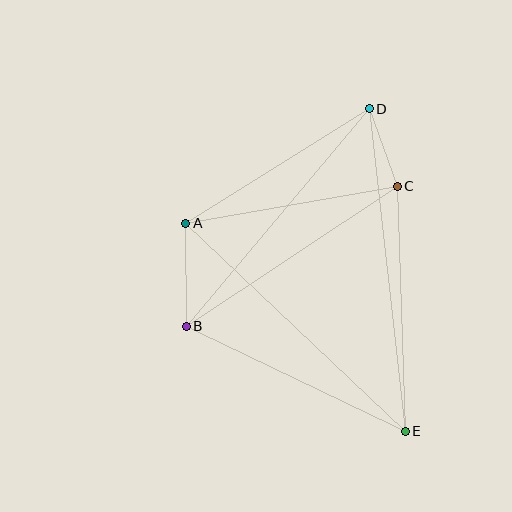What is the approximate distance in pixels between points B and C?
The distance between B and C is approximately 253 pixels.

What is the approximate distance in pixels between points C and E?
The distance between C and E is approximately 245 pixels.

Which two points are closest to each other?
Points C and D are closest to each other.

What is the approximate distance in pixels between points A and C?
The distance between A and C is approximately 215 pixels.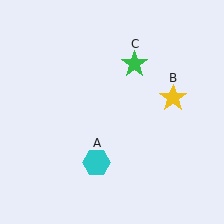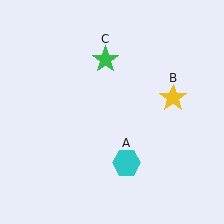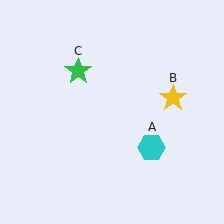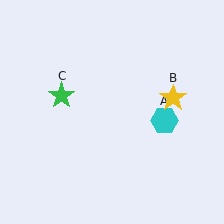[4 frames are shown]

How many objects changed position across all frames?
2 objects changed position: cyan hexagon (object A), green star (object C).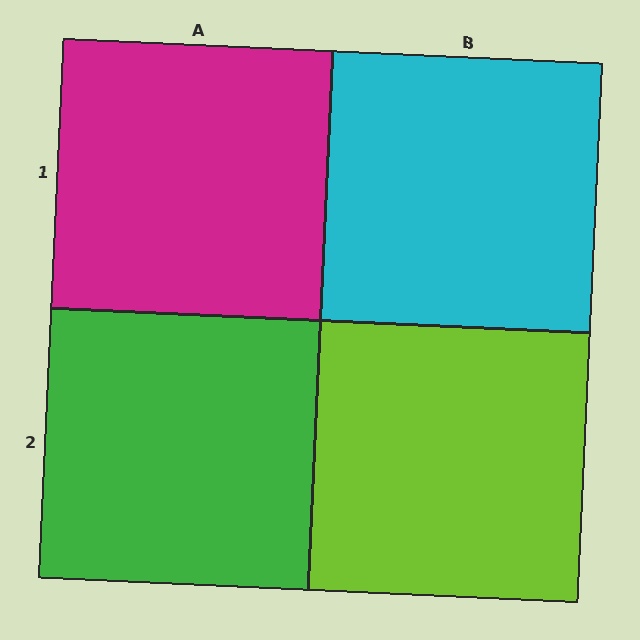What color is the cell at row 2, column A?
Green.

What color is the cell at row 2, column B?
Lime.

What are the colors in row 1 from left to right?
Magenta, cyan.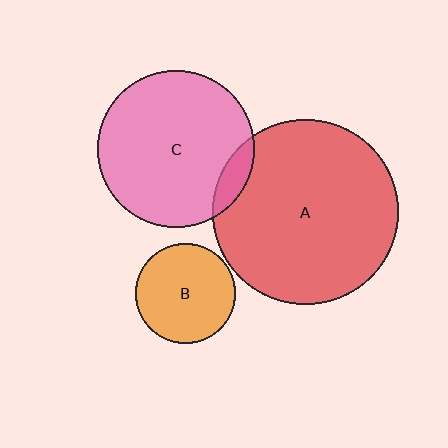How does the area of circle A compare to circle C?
Approximately 1.4 times.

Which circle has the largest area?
Circle A (red).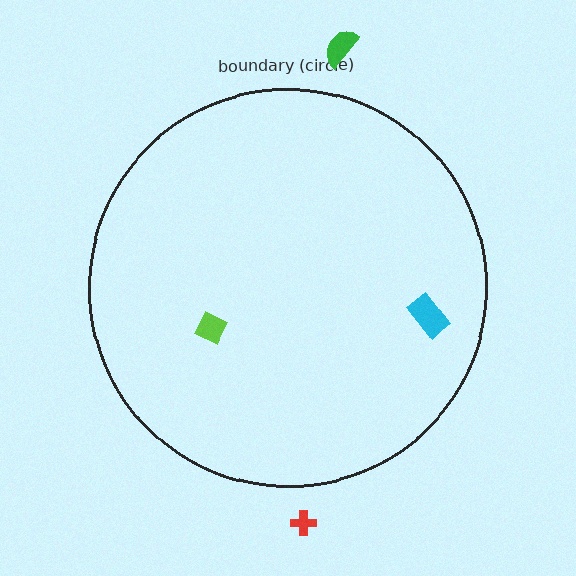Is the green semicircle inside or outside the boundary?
Outside.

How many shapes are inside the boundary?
2 inside, 2 outside.